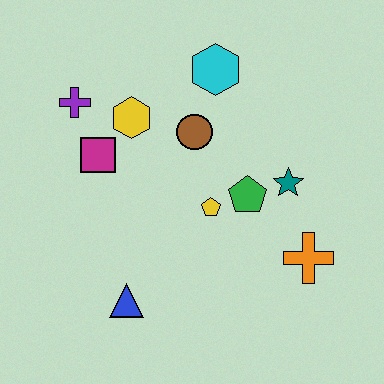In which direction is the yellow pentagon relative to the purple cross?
The yellow pentagon is to the right of the purple cross.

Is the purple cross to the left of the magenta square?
Yes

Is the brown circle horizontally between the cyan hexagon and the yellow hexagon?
Yes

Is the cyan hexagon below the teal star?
No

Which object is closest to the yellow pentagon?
The green pentagon is closest to the yellow pentagon.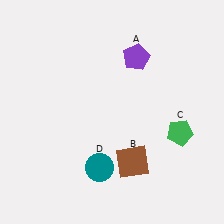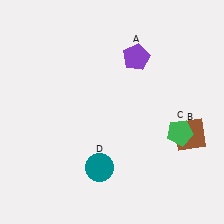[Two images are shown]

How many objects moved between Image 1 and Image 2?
1 object moved between the two images.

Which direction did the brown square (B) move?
The brown square (B) moved right.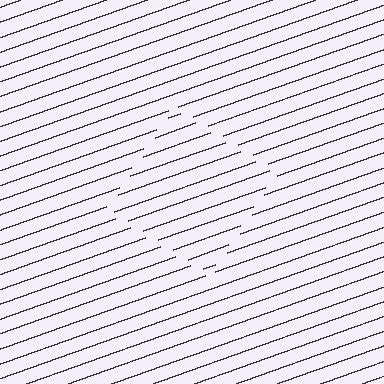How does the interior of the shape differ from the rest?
The interior of the shape contains the same grating, shifted by half a period — the contour is defined by the phase discontinuity where line-ends from the inner and outer gratings abut.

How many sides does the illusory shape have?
4 sides — the line-ends trace a square.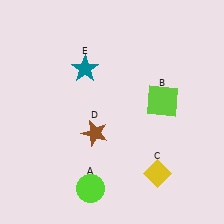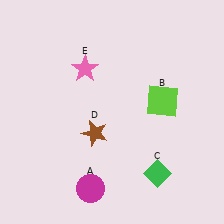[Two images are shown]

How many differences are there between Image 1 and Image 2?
There are 3 differences between the two images.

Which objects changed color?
A changed from lime to magenta. C changed from yellow to green. E changed from teal to pink.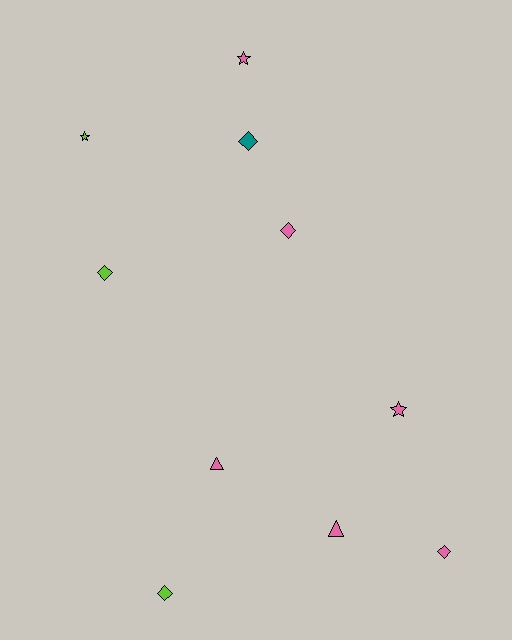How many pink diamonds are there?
There are 2 pink diamonds.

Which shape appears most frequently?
Diamond, with 5 objects.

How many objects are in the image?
There are 10 objects.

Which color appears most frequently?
Pink, with 6 objects.